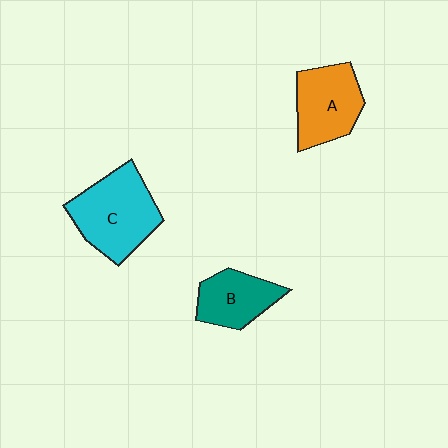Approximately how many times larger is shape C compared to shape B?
Approximately 1.6 times.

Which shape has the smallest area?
Shape B (teal).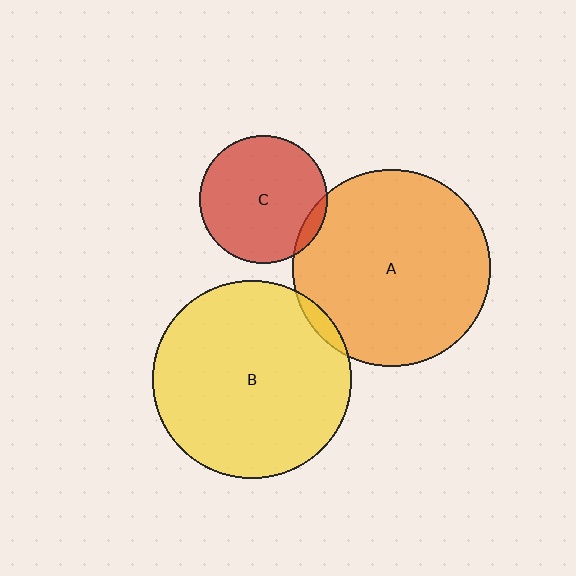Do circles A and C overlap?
Yes.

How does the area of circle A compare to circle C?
Approximately 2.4 times.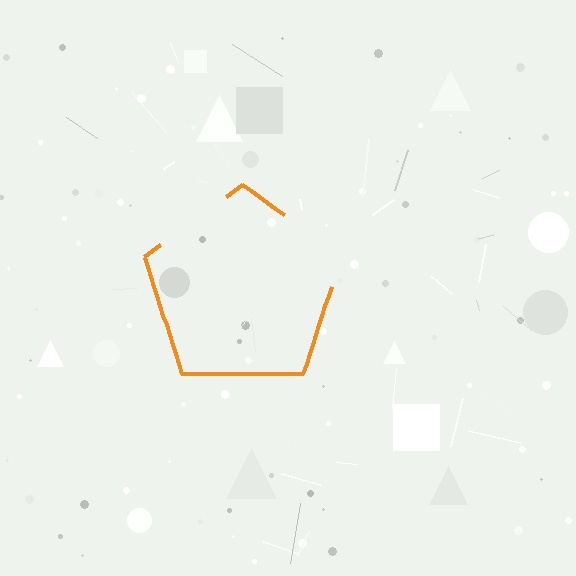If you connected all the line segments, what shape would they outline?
They would outline a pentagon.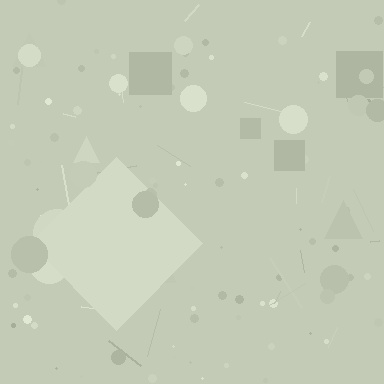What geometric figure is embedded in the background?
A diamond is embedded in the background.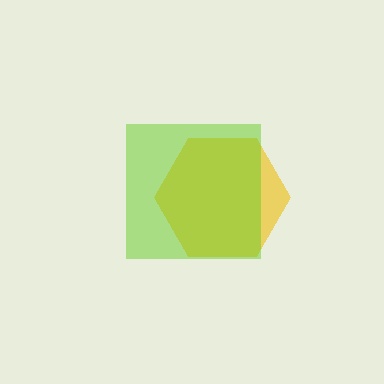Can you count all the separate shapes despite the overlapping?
Yes, there are 2 separate shapes.